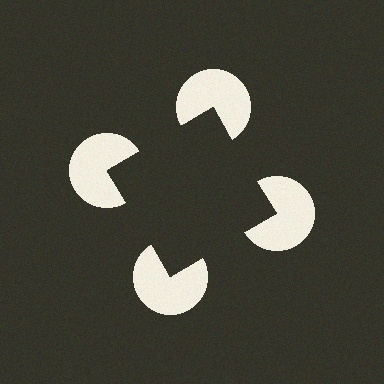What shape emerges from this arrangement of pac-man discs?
An illusory square — its edges are inferred from the aligned wedge cuts in the pac-man discs, not physically drawn.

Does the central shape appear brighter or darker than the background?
It typically appears slightly darker than the background, even though no actual brightness change is drawn.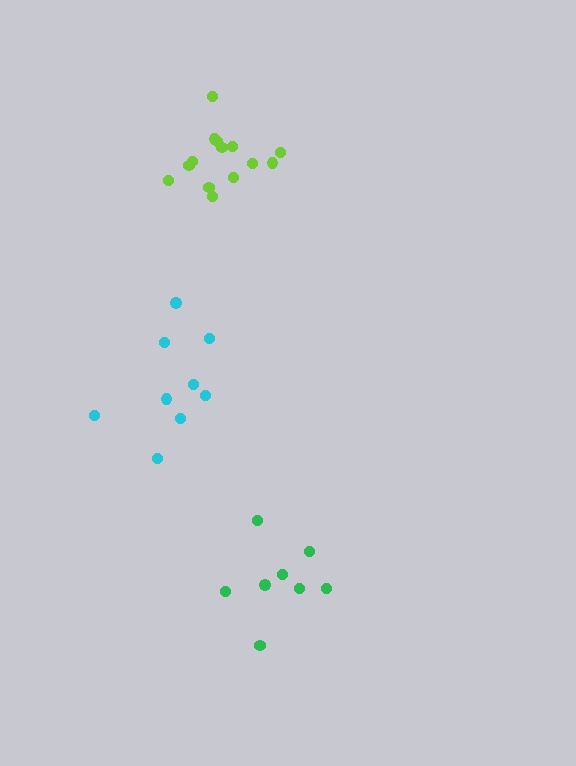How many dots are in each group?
Group 1: 14 dots, Group 2: 8 dots, Group 3: 9 dots (31 total).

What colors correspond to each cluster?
The clusters are colored: lime, green, cyan.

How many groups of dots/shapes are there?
There are 3 groups.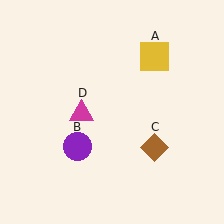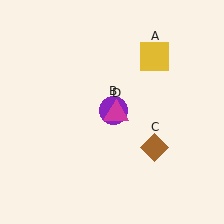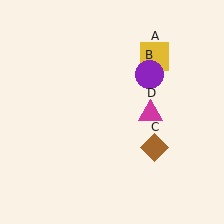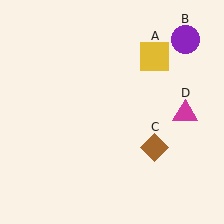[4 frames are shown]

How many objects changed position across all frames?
2 objects changed position: purple circle (object B), magenta triangle (object D).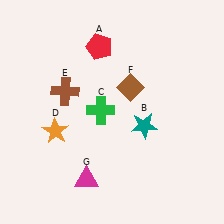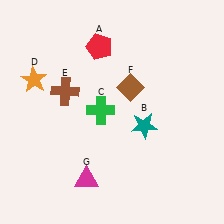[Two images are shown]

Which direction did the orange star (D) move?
The orange star (D) moved up.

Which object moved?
The orange star (D) moved up.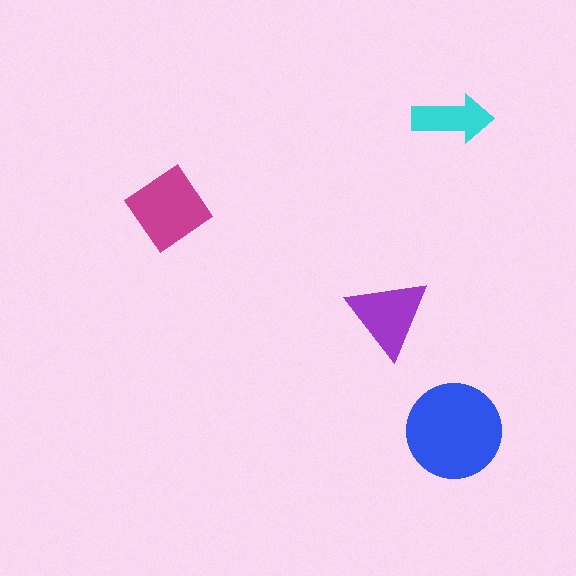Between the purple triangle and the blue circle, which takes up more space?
The blue circle.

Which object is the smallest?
The cyan arrow.